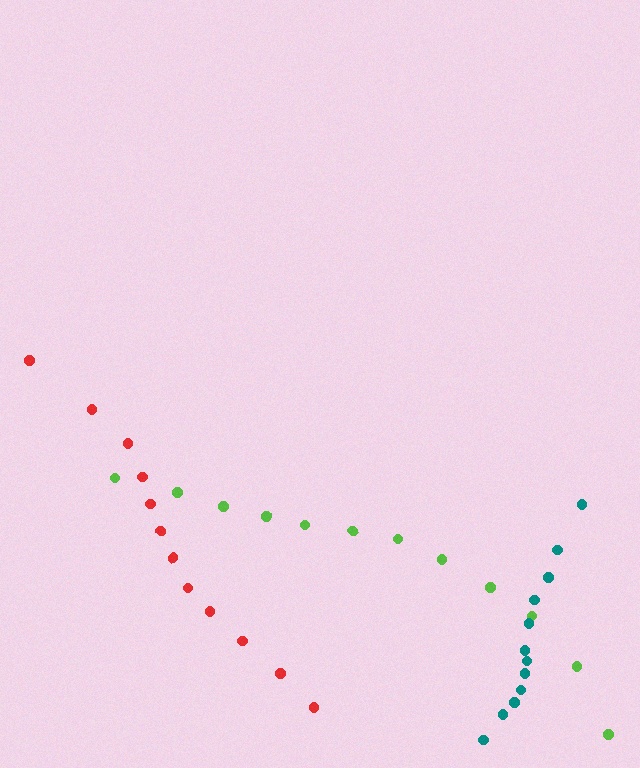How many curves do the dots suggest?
There are 3 distinct paths.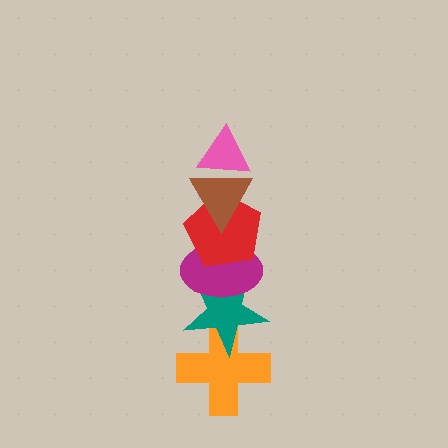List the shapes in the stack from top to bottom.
From top to bottom: the pink triangle, the brown triangle, the red pentagon, the magenta ellipse, the teal star, the orange cross.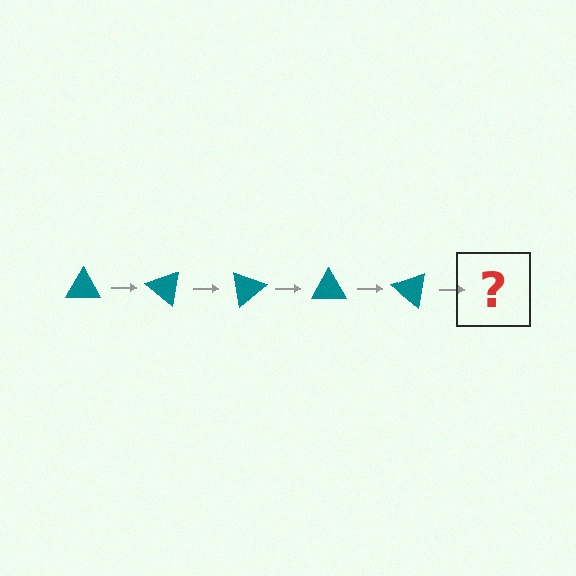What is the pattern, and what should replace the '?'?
The pattern is that the triangle rotates 40 degrees each step. The '?' should be a teal triangle rotated 200 degrees.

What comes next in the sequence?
The next element should be a teal triangle rotated 200 degrees.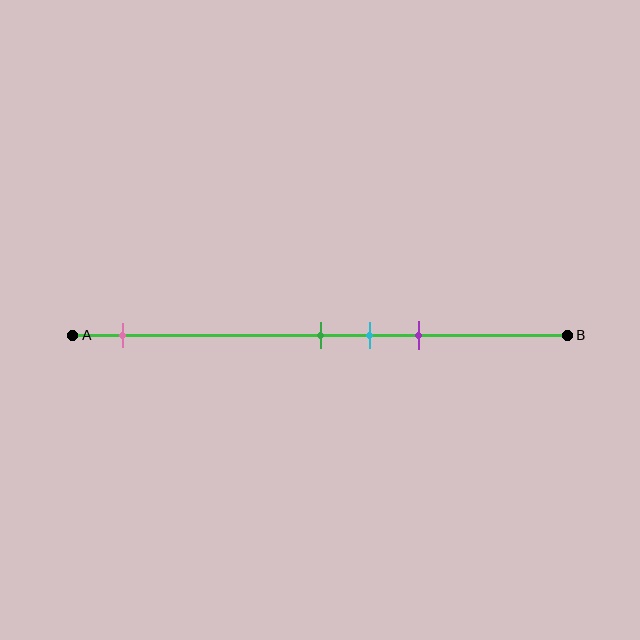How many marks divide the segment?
There are 4 marks dividing the segment.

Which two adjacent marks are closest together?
The green and cyan marks are the closest adjacent pair.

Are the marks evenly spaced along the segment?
No, the marks are not evenly spaced.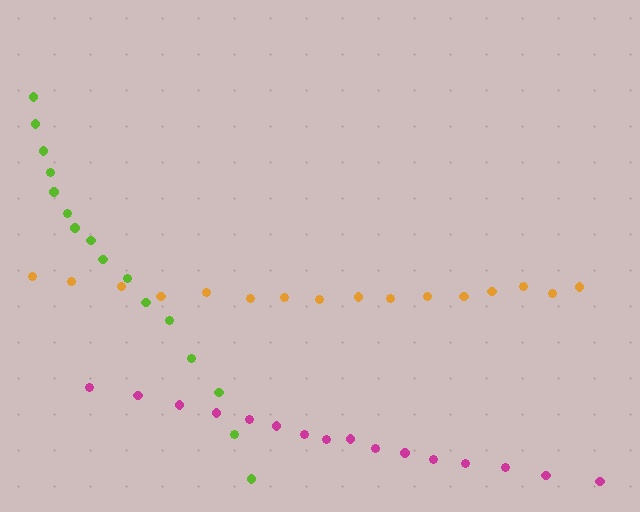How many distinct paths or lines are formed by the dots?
There are 3 distinct paths.